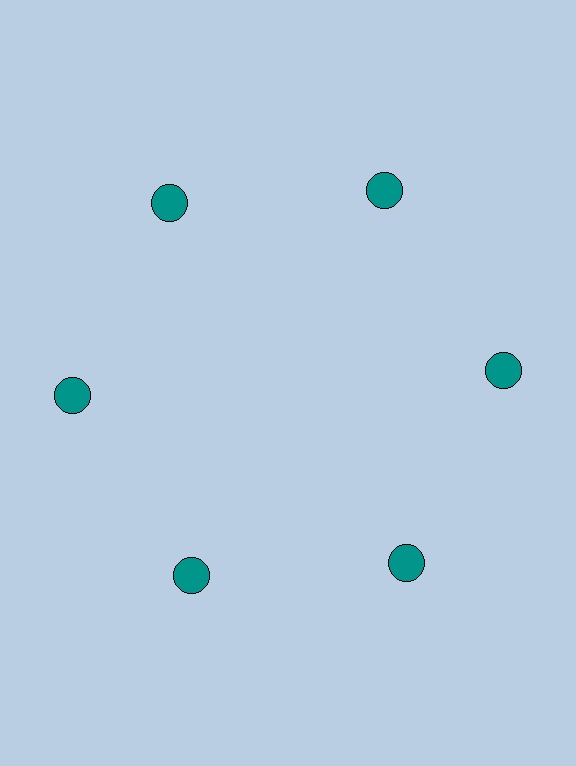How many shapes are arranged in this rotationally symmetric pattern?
There are 6 shapes, arranged in 6 groups of 1.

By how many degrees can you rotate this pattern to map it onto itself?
The pattern maps onto itself every 60 degrees of rotation.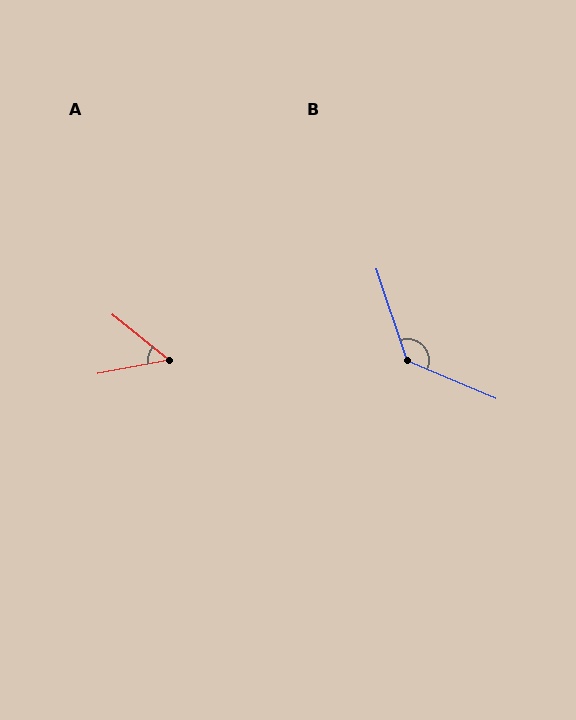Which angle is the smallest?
A, at approximately 50 degrees.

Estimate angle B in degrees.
Approximately 131 degrees.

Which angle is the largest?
B, at approximately 131 degrees.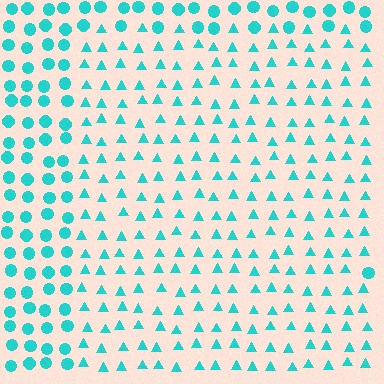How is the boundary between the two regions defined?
The boundary is defined by a change in element shape: triangles inside vs. circles outside. All elements share the same color and spacing.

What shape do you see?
I see a rectangle.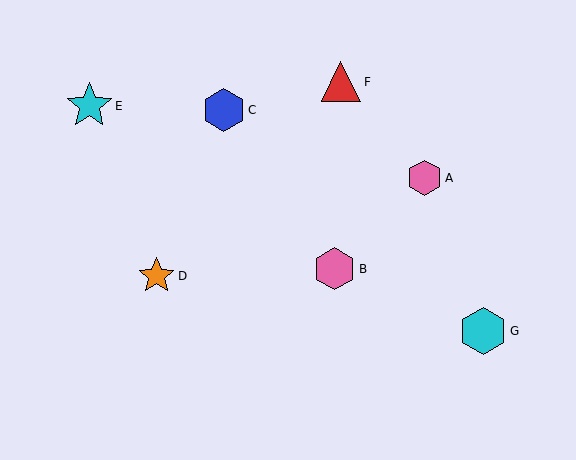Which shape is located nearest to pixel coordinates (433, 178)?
The pink hexagon (labeled A) at (425, 178) is nearest to that location.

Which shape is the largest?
The cyan hexagon (labeled G) is the largest.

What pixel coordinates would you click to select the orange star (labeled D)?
Click at (156, 276) to select the orange star D.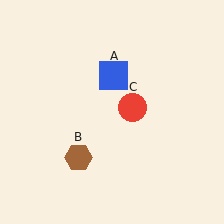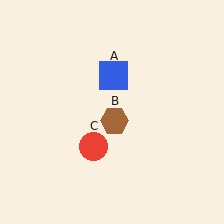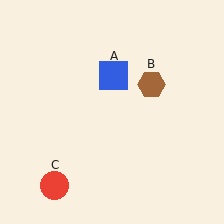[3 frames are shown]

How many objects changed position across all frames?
2 objects changed position: brown hexagon (object B), red circle (object C).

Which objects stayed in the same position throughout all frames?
Blue square (object A) remained stationary.